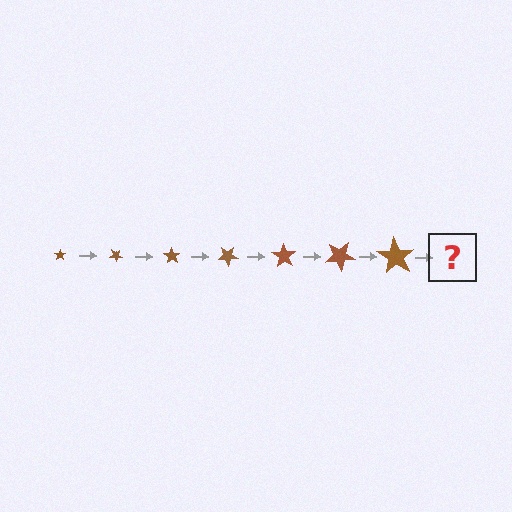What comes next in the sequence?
The next element should be a star, larger than the previous one and rotated 245 degrees from the start.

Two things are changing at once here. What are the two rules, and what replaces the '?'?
The two rules are that the star grows larger each step and it rotates 35 degrees each step. The '?' should be a star, larger than the previous one and rotated 245 degrees from the start.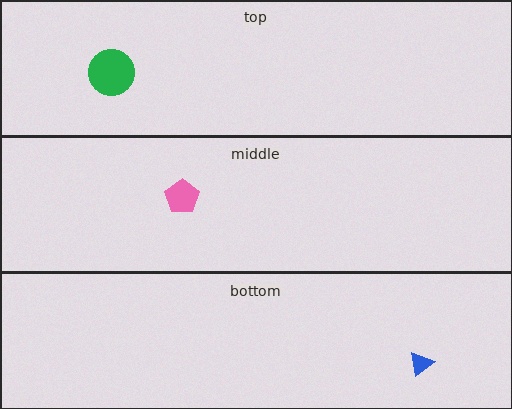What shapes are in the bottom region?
The blue triangle.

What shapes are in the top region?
The green circle.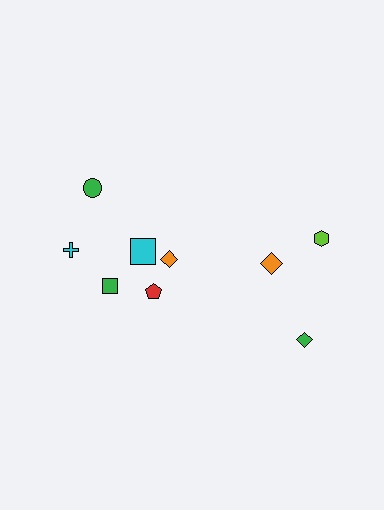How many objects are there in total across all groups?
There are 9 objects.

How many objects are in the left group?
There are 6 objects.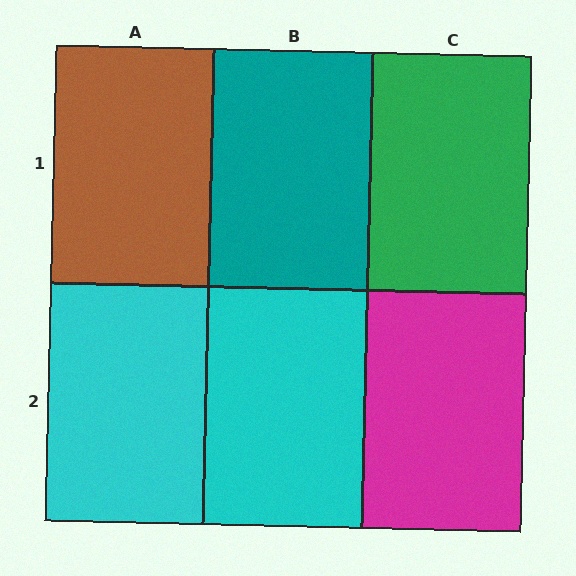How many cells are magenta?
1 cell is magenta.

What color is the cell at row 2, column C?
Magenta.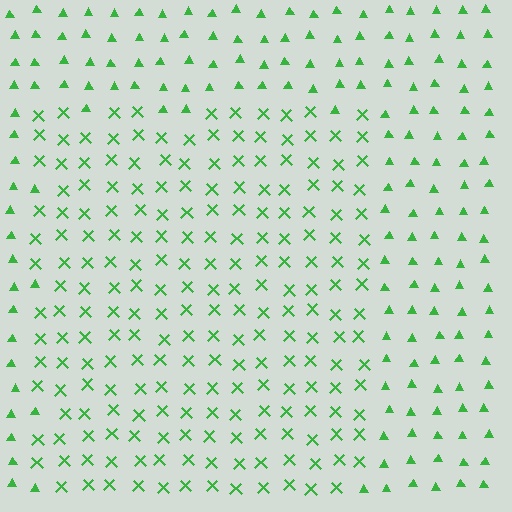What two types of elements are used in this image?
The image uses X marks inside the rectangle region and triangles outside it.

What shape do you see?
I see a rectangle.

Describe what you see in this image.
The image is filled with small green elements arranged in a uniform grid. A rectangle-shaped region contains X marks, while the surrounding area contains triangles. The boundary is defined purely by the change in element shape.